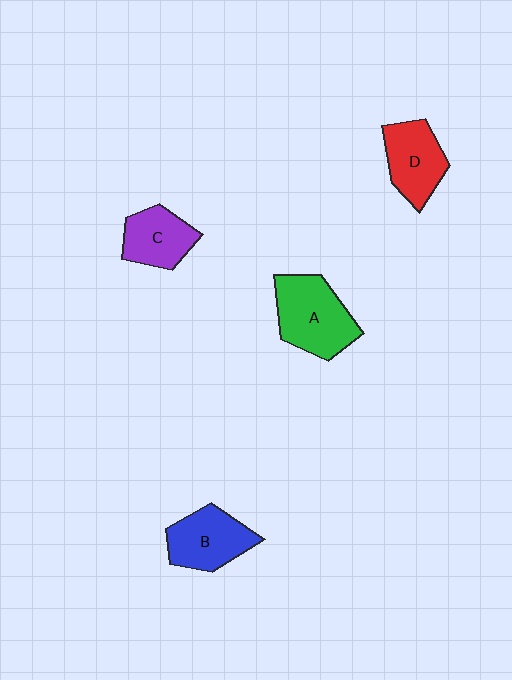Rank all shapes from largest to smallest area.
From largest to smallest: A (green), B (blue), D (red), C (purple).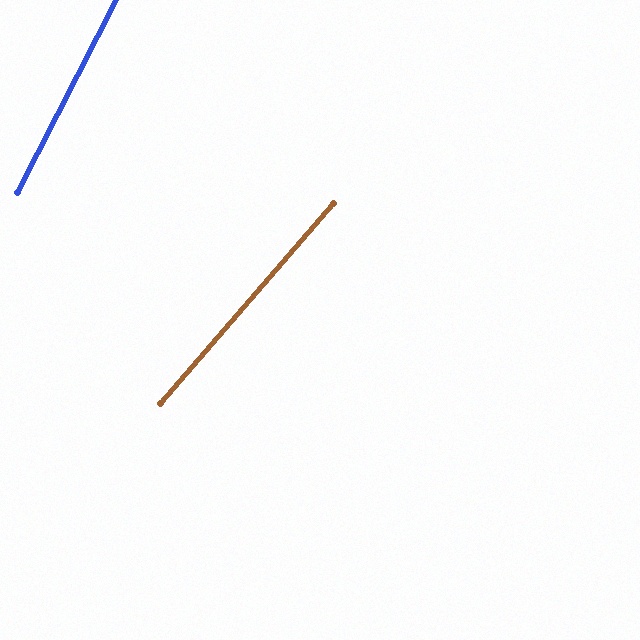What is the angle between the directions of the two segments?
Approximately 14 degrees.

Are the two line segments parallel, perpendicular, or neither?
Neither parallel nor perpendicular — they differ by about 14°.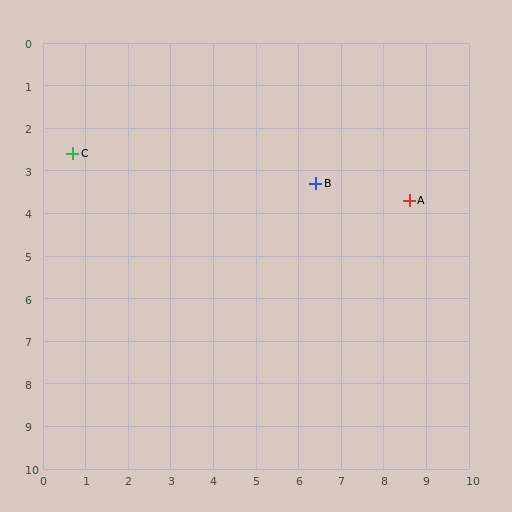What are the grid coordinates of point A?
Point A is at approximately (8.6, 3.7).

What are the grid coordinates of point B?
Point B is at approximately (6.4, 3.3).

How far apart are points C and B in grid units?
Points C and B are about 5.7 grid units apart.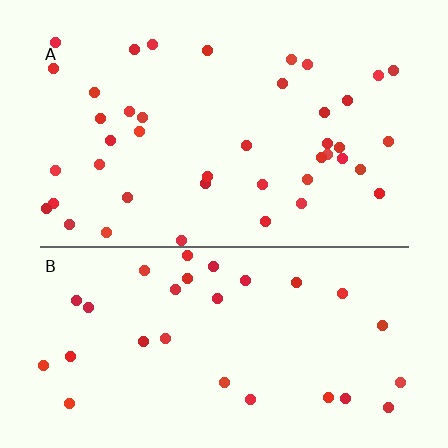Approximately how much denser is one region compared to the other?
Approximately 1.4× — region A over region B.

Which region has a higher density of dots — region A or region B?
A (the top).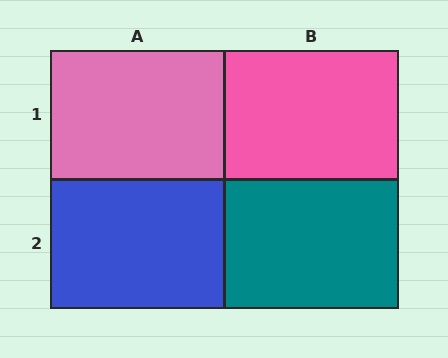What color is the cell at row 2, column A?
Blue.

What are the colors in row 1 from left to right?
Pink, pink.